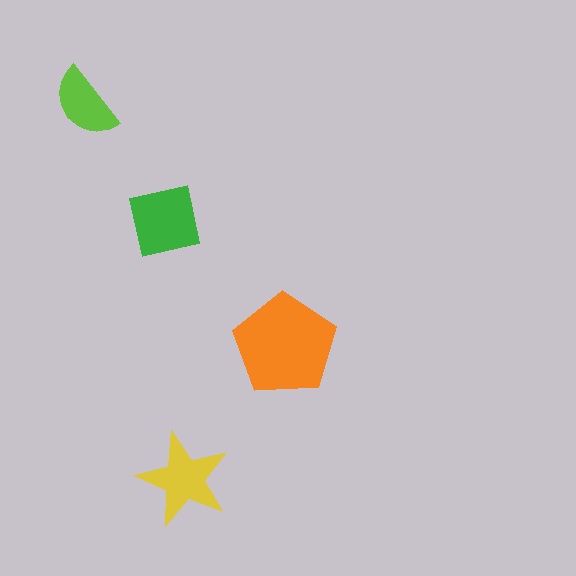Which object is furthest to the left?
The lime semicircle is leftmost.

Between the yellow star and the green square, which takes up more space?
The green square.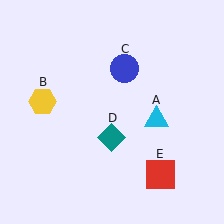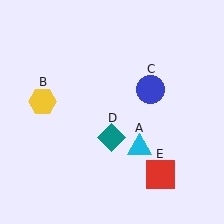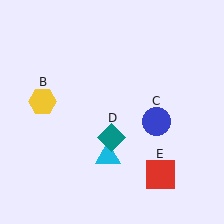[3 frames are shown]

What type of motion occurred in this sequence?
The cyan triangle (object A), blue circle (object C) rotated clockwise around the center of the scene.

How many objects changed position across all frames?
2 objects changed position: cyan triangle (object A), blue circle (object C).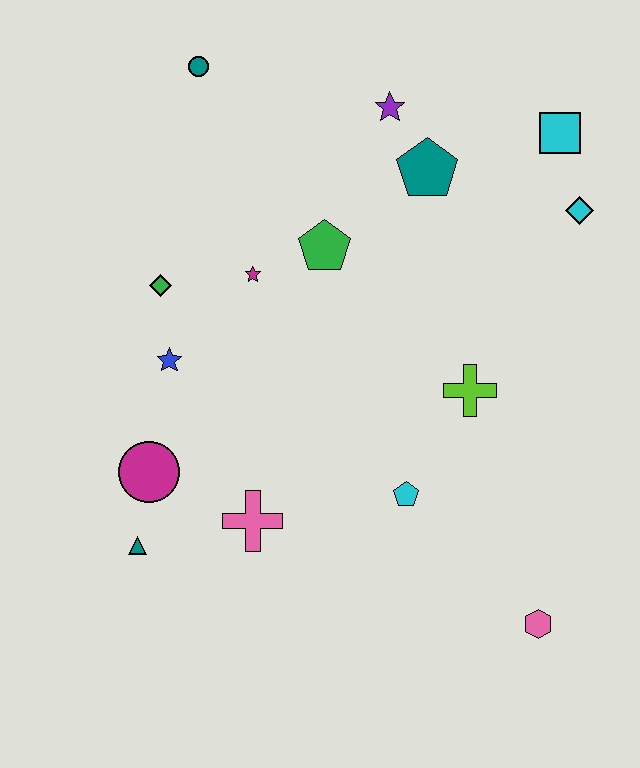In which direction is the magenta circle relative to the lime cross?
The magenta circle is to the left of the lime cross.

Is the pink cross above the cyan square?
No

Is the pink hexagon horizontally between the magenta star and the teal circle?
No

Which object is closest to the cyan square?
The cyan diamond is closest to the cyan square.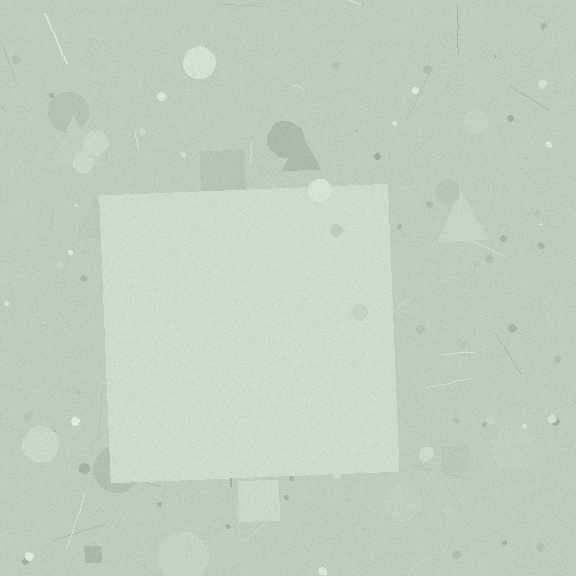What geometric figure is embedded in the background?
A square is embedded in the background.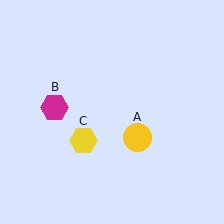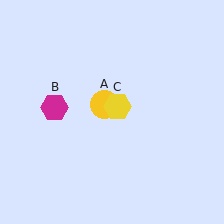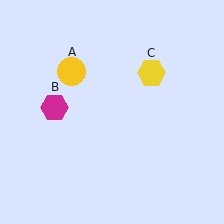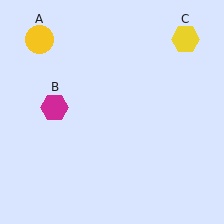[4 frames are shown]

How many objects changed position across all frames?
2 objects changed position: yellow circle (object A), yellow hexagon (object C).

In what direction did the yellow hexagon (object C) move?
The yellow hexagon (object C) moved up and to the right.